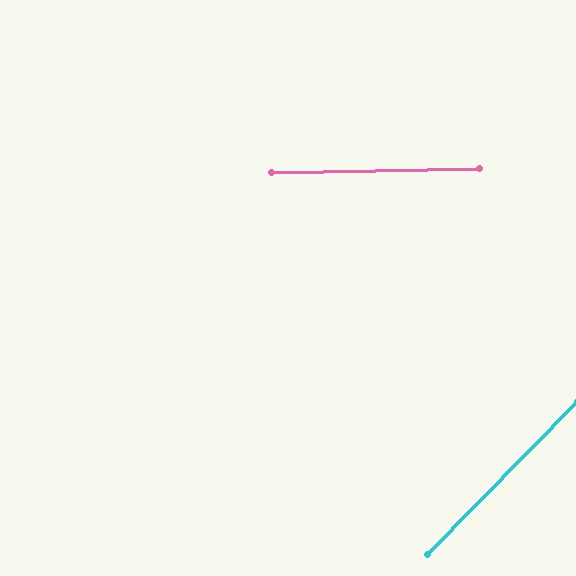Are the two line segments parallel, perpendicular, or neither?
Neither parallel nor perpendicular — they differ by about 44°.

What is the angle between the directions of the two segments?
Approximately 44 degrees.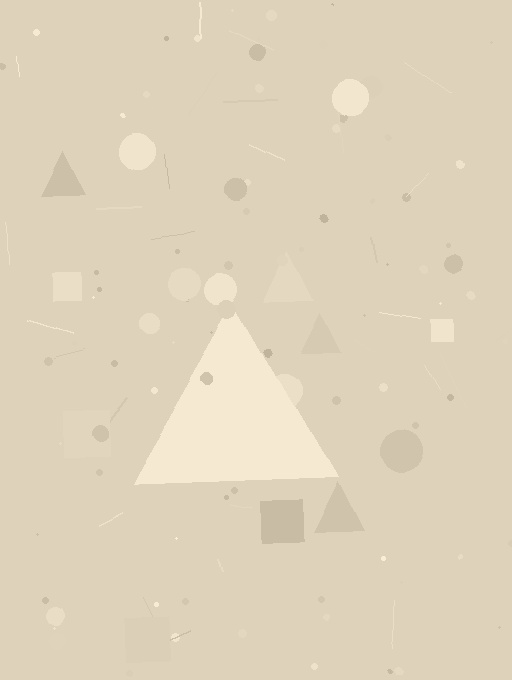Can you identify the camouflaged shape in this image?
The camouflaged shape is a triangle.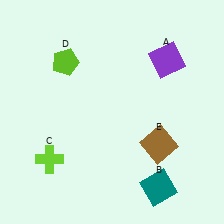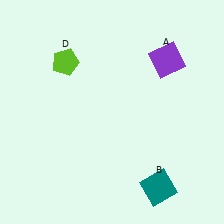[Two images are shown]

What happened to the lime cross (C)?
The lime cross (C) was removed in Image 2. It was in the bottom-left area of Image 1.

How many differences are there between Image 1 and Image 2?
There are 2 differences between the two images.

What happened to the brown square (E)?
The brown square (E) was removed in Image 2. It was in the bottom-right area of Image 1.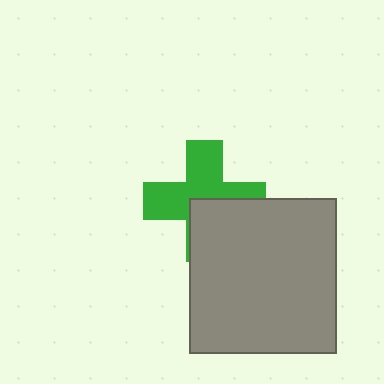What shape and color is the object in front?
The object in front is a gray rectangle.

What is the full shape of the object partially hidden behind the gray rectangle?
The partially hidden object is a green cross.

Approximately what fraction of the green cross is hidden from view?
Roughly 40% of the green cross is hidden behind the gray rectangle.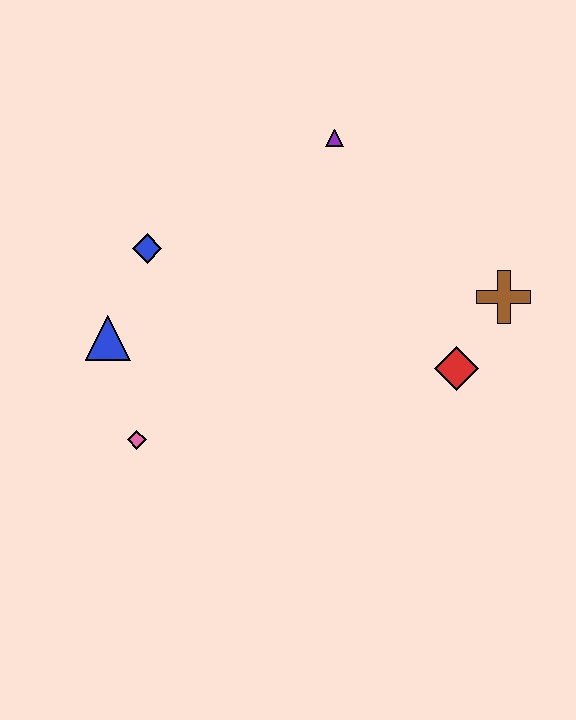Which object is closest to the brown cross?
The red diamond is closest to the brown cross.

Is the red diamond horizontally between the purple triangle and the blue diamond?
No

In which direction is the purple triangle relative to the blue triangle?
The purple triangle is to the right of the blue triangle.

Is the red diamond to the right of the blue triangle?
Yes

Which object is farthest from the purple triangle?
The pink diamond is farthest from the purple triangle.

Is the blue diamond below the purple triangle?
Yes